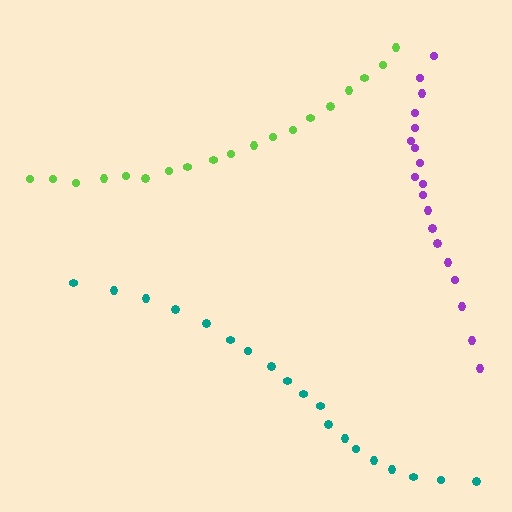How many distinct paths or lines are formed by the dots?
There are 3 distinct paths.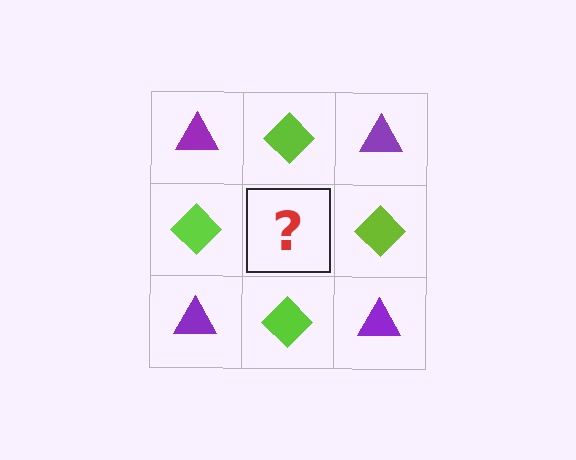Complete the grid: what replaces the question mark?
The question mark should be replaced with a purple triangle.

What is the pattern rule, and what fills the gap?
The rule is that it alternates purple triangle and lime diamond in a checkerboard pattern. The gap should be filled with a purple triangle.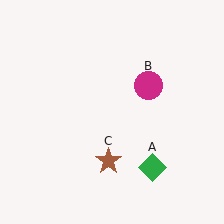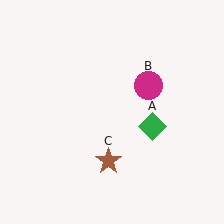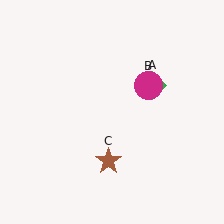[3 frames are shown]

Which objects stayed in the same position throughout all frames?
Magenta circle (object B) and brown star (object C) remained stationary.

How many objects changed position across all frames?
1 object changed position: green diamond (object A).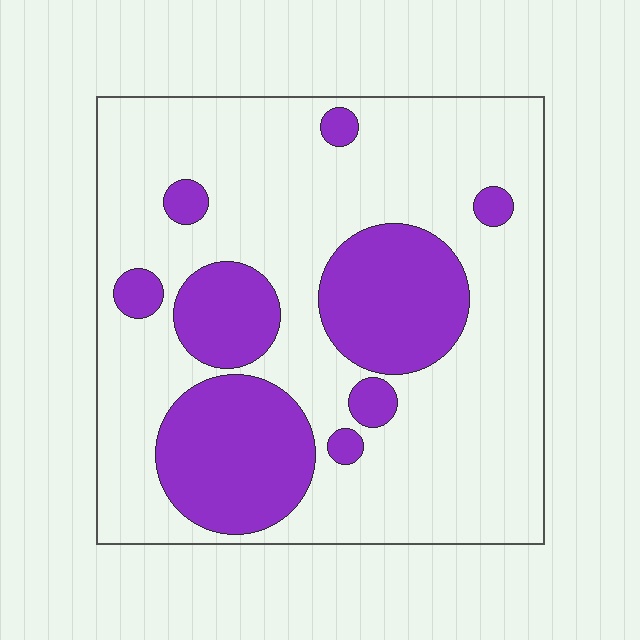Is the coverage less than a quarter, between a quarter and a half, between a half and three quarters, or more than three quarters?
Between a quarter and a half.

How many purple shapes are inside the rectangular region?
9.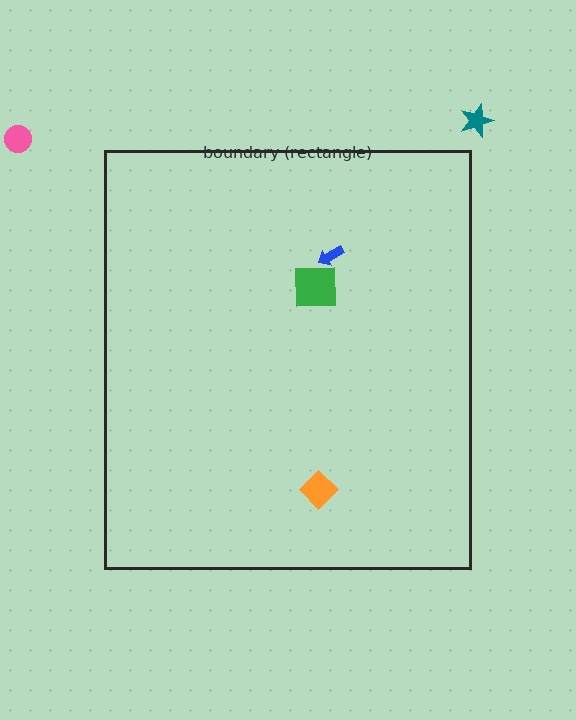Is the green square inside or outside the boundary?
Inside.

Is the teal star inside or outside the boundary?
Outside.